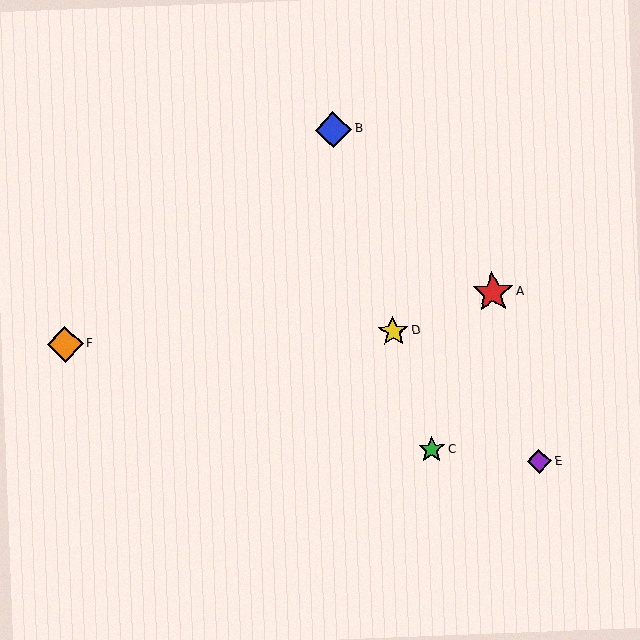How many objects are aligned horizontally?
2 objects (D, F) are aligned horizontally.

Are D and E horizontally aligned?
No, D is at y≈332 and E is at y≈461.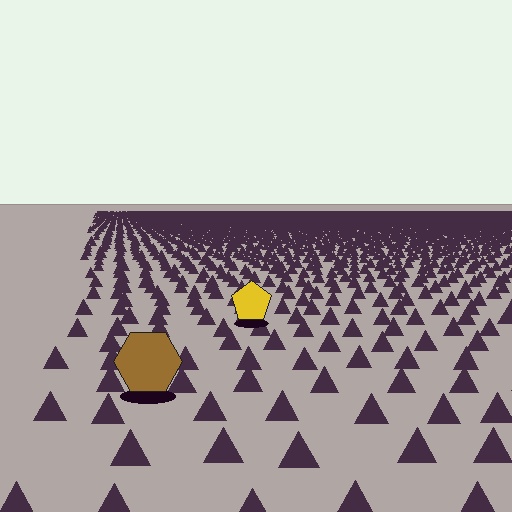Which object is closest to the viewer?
The brown hexagon is closest. The texture marks near it are larger and more spread out.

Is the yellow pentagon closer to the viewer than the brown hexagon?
No. The brown hexagon is closer — you can tell from the texture gradient: the ground texture is coarser near it.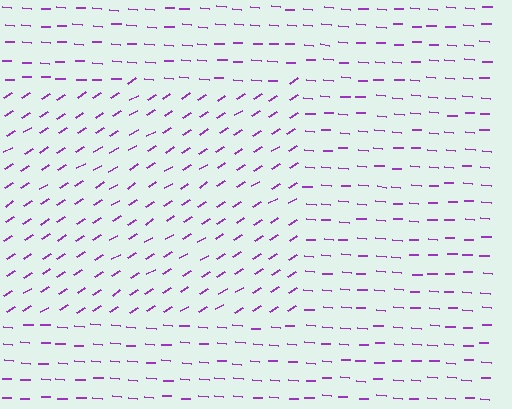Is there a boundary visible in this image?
Yes, there is a texture boundary formed by a change in line orientation.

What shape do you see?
I see a rectangle.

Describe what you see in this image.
The image is filled with small purple line segments. A rectangle region in the image has lines oriented differently from the surrounding lines, creating a visible texture boundary.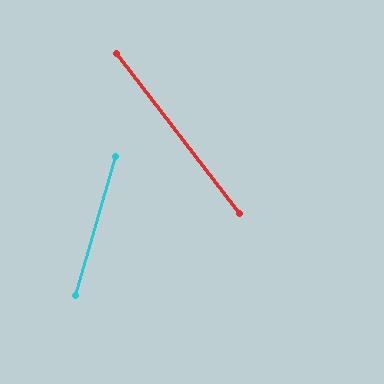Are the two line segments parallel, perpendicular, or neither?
Neither parallel nor perpendicular — they differ by about 53°.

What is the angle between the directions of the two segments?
Approximately 53 degrees.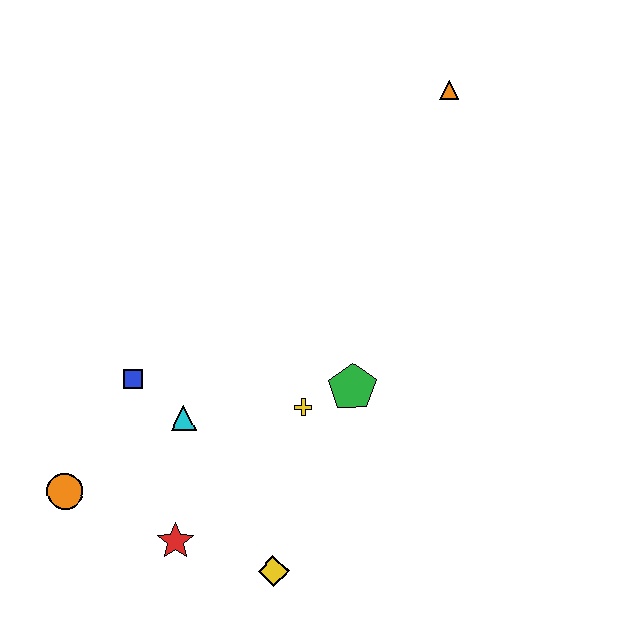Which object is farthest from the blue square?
The orange triangle is farthest from the blue square.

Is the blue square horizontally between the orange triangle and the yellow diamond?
No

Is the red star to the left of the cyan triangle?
Yes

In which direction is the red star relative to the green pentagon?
The red star is to the left of the green pentagon.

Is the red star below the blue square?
Yes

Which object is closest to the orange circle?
The red star is closest to the orange circle.